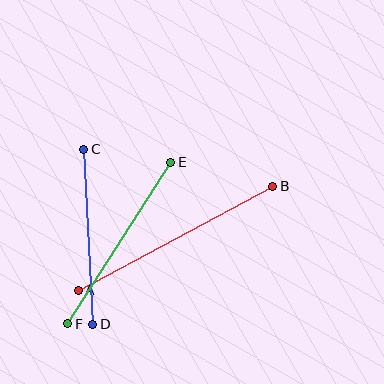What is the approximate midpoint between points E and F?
The midpoint is at approximately (119, 243) pixels.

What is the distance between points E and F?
The distance is approximately 192 pixels.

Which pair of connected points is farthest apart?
Points A and B are farthest apart.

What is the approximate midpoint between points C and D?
The midpoint is at approximately (88, 237) pixels.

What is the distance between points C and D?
The distance is approximately 175 pixels.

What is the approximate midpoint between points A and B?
The midpoint is at approximately (175, 238) pixels.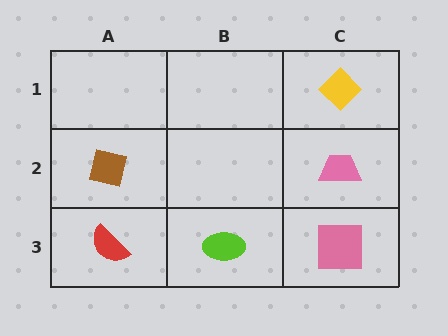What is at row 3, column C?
A pink square.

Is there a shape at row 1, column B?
No, that cell is empty.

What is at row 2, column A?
A brown square.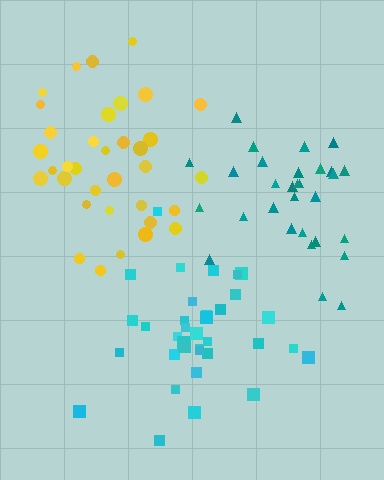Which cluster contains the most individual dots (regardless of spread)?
Cyan (35).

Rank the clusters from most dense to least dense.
cyan, teal, yellow.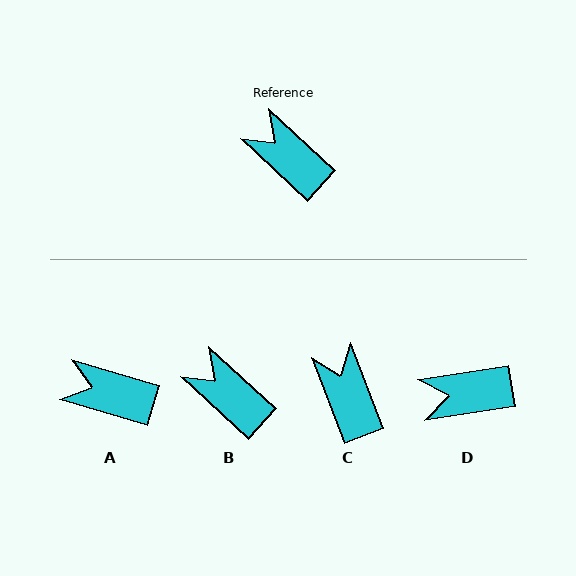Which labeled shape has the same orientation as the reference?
B.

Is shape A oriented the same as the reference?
No, it is off by about 26 degrees.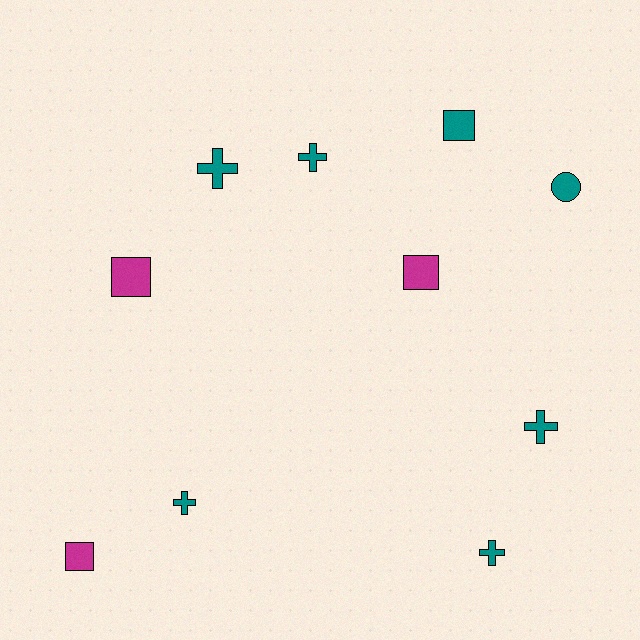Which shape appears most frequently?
Cross, with 5 objects.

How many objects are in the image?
There are 10 objects.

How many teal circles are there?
There is 1 teal circle.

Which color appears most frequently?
Teal, with 7 objects.